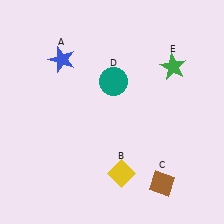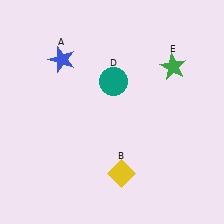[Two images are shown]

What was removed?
The brown diamond (C) was removed in Image 2.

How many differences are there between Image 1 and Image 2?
There is 1 difference between the two images.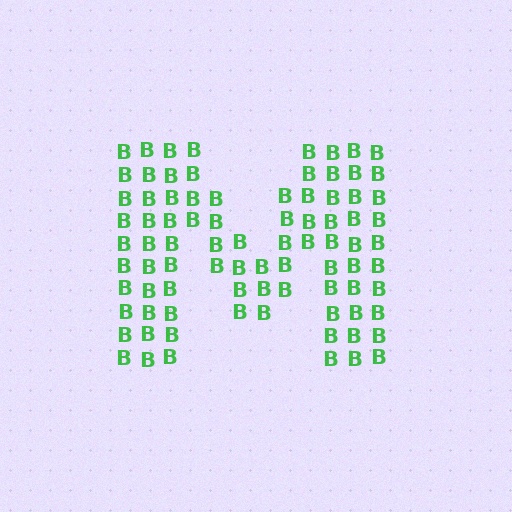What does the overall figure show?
The overall figure shows the letter M.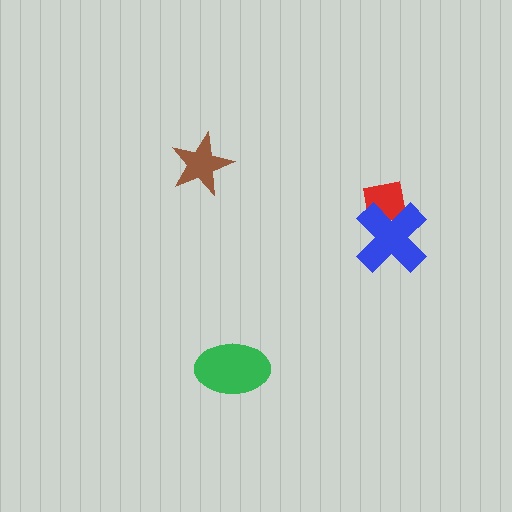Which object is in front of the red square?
The blue cross is in front of the red square.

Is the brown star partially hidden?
No, no other shape covers it.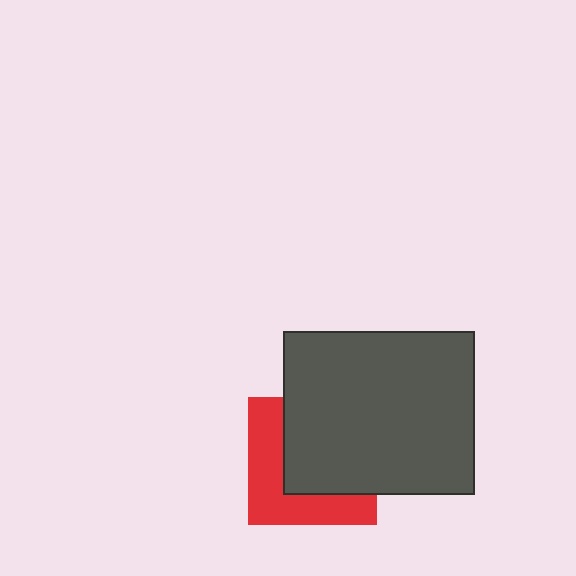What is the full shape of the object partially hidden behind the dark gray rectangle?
The partially hidden object is a red square.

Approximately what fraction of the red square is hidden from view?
Roughly 55% of the red square is hidden behind the dark gray rectangle.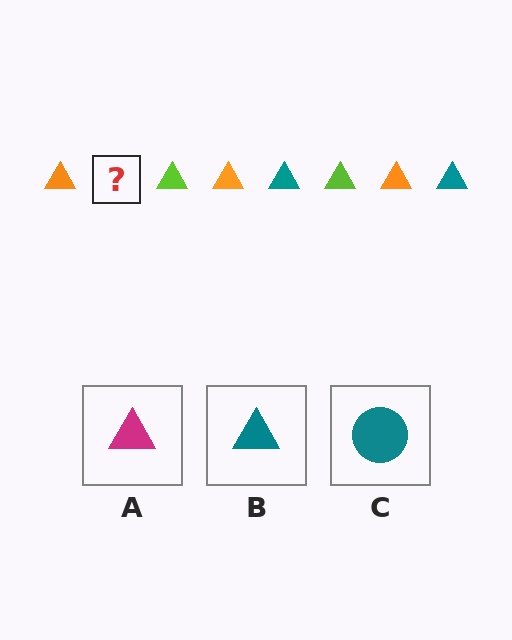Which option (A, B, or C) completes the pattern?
B.